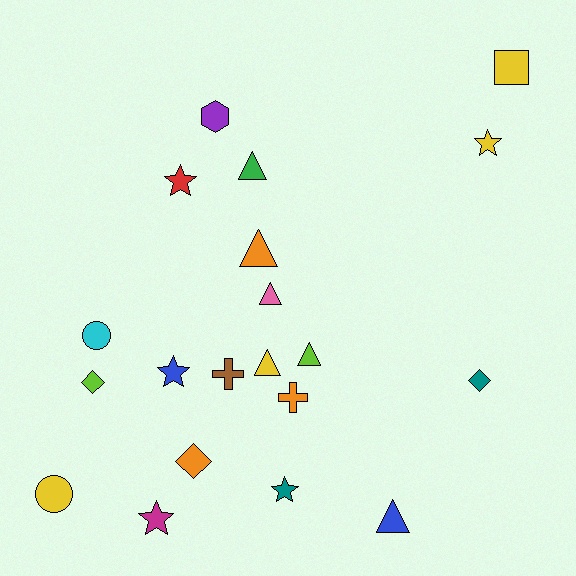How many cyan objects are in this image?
There is 1 cyan object.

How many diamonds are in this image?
There are 3 diamonds.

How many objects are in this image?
There are 20 objects.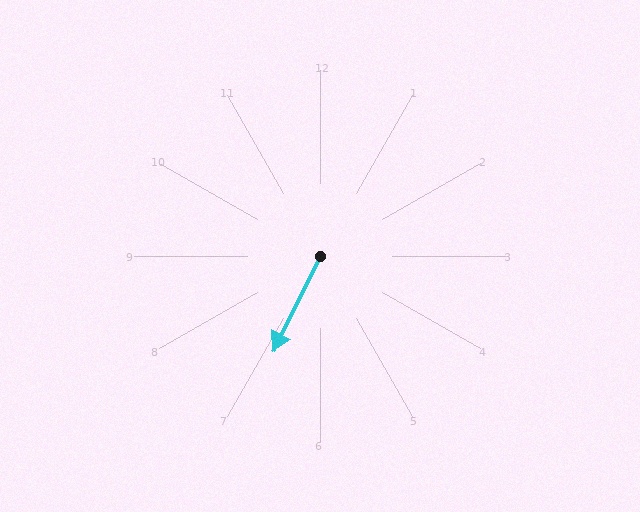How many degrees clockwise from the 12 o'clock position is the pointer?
Approximately 207 degrees.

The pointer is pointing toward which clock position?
Roughly 7 o'clock.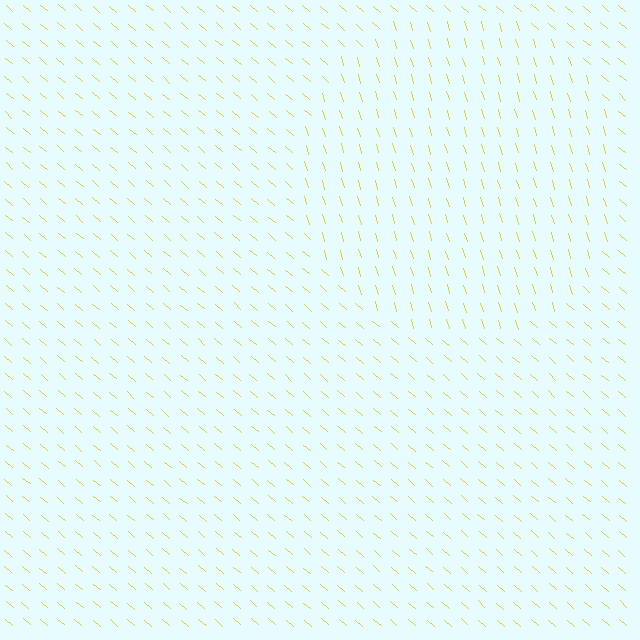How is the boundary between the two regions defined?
The boundary is defined purely by a change in line orientation (approximately 33 degrees difference). All lines are the same color and thickness.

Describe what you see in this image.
The image is filled with small yellow line segments. A circle region in the image has lines oriented differently from the surrounding lines, creating a visible texture boundary.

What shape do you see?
I see a circle.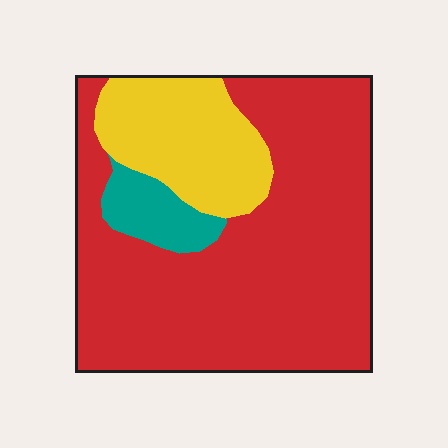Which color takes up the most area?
Red, at roughly 70%.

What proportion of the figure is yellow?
Yellow covers roughly 20% of the figure.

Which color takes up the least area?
Teal, at roughly 5%.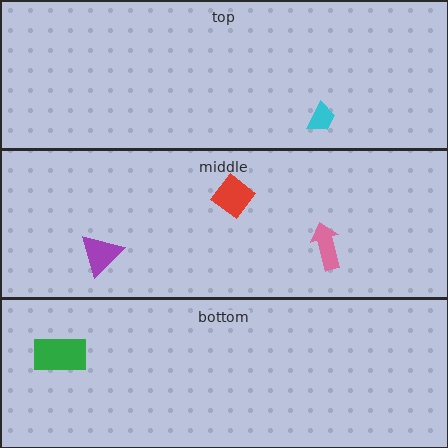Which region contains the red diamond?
The middle region.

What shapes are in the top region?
The cyan trapezoid.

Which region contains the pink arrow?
The middle region.